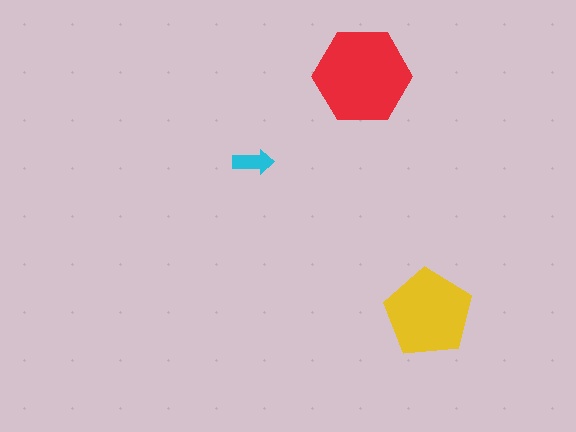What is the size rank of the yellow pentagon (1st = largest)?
2nd.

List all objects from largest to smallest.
The red hexagon, the yellow pentagon, the cyan arrow.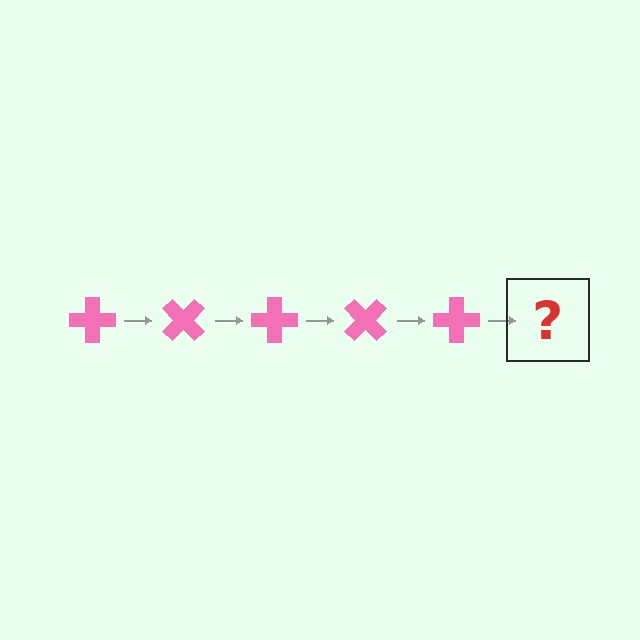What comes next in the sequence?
The next element should be a pink cross rotated 225 degrees.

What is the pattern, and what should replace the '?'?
The pattern is that the cross rotates 45 degrees each step. The '?' should be a pink cross rotated 225 degrees.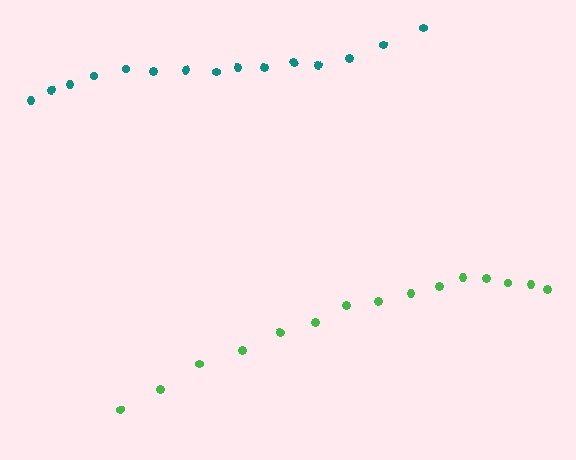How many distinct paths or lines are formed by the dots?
There are 2 distinct paths.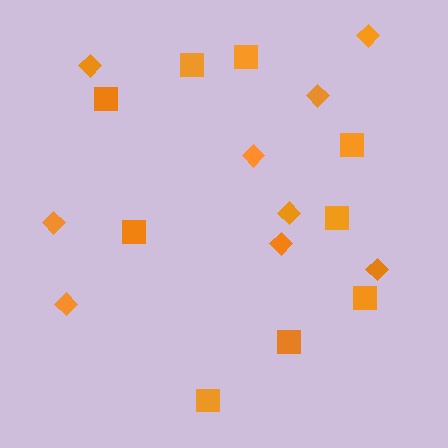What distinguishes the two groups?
There are 2 groups: one group of diamonds (9) and one group of squares (9).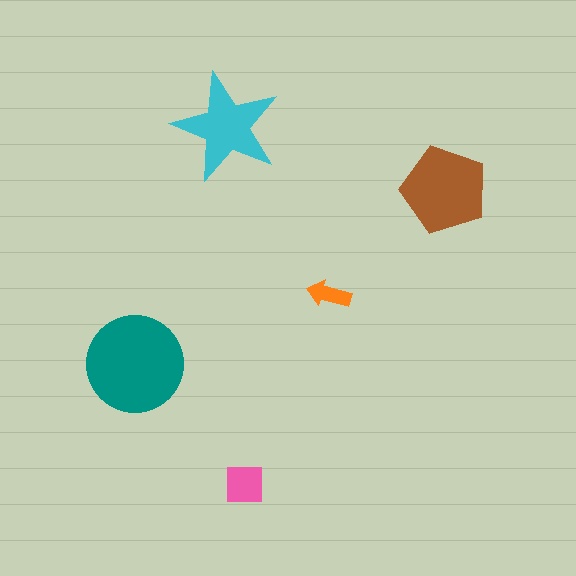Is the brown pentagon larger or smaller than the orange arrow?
Larger.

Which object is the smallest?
The orange arrow.